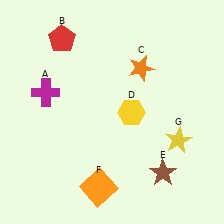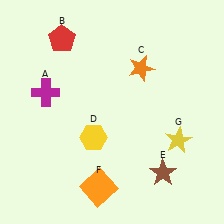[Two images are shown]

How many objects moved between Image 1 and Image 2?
1 object moved between the two images.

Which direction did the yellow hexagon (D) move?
The yellow hexagon (D) moved left.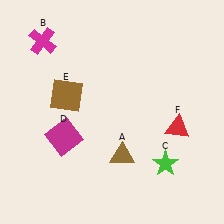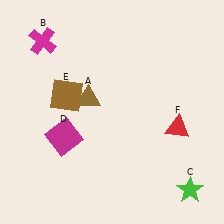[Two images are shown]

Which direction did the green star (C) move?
The green star (C) moved down.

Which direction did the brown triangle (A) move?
The brown triangle (A) moved up.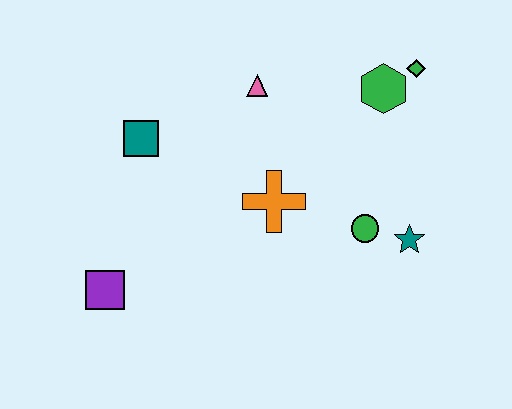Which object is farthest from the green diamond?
The purple square is farthest from the green diamond.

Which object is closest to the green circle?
The teal star is closest to the green circle.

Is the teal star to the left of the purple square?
No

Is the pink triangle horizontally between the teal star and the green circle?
No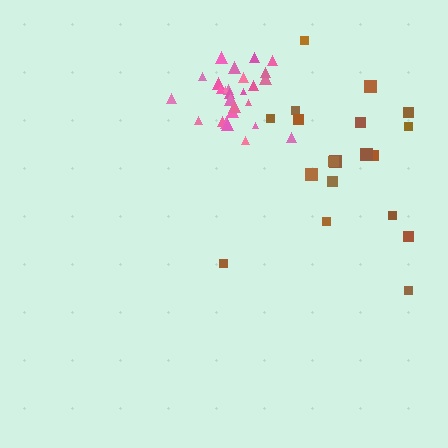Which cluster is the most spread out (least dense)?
Brown.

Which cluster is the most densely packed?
Pink.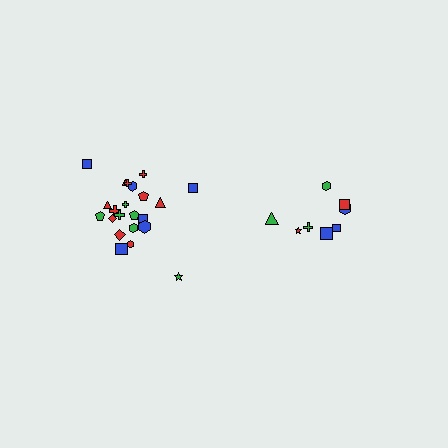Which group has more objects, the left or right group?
The left group.